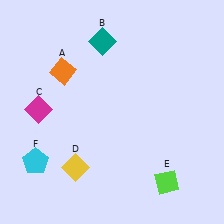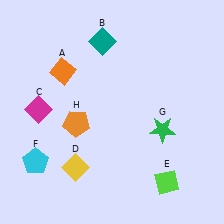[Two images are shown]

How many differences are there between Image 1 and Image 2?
There are 2 differences between the two images.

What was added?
A green star (G), an orange pentagon (H) were added in Image 2.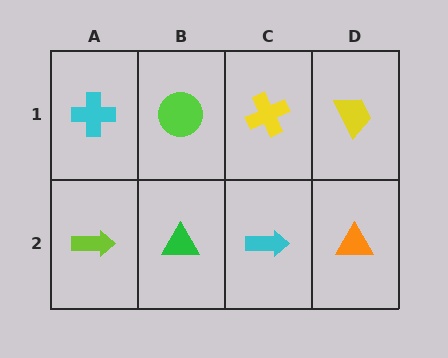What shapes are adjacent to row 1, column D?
An orange triangle (row 2, column D), a yellow cross (row 1, column C).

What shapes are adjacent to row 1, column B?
A green triangle (row 2, column B), a cyan cross (row 1, column A), a yellow cross (row 1, column C).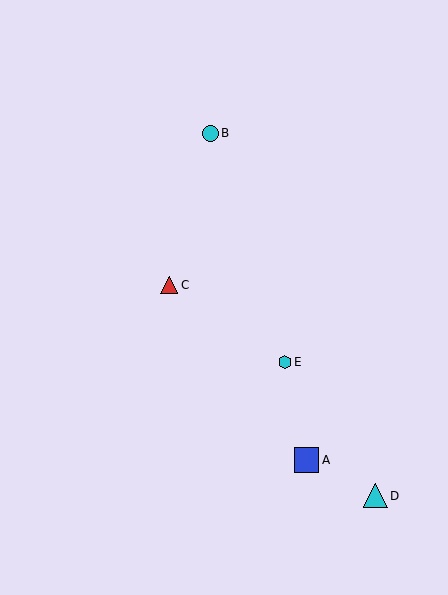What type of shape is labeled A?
Shape A is a blue square.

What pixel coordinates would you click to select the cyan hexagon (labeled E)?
Click at (285, 362) to select the cyan hexagon E.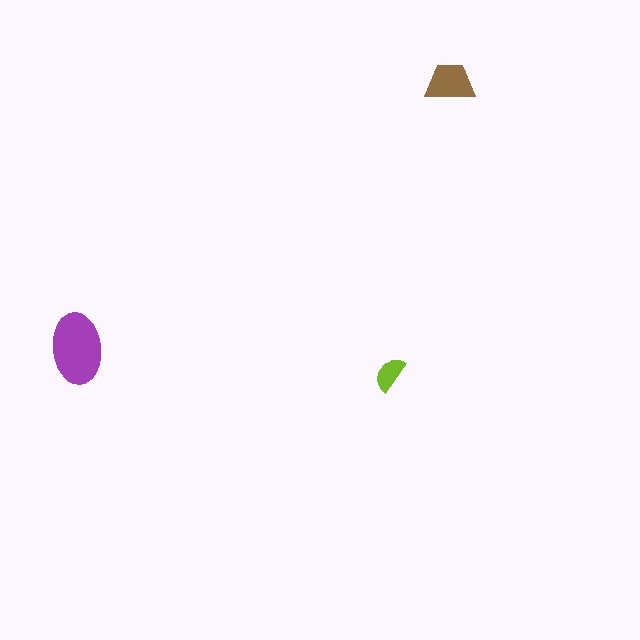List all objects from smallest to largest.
The lime semicircle, the brown trapezoid, the purple ellipse.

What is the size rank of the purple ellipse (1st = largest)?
1st.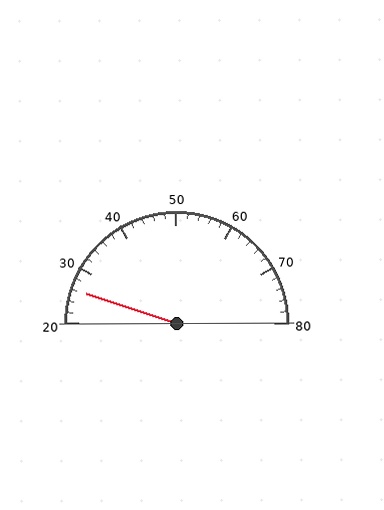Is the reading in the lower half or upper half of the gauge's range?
The reading is in the lower half of the range (20 to 80).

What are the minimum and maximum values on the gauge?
The gauge ranges from 20 to 80.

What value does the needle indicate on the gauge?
The needle indicates approximately 26.